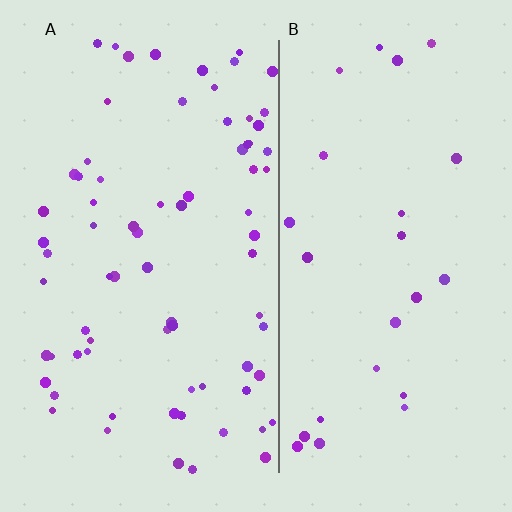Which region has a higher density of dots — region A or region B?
A (the left).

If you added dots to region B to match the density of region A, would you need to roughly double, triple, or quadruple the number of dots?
Approximately triple.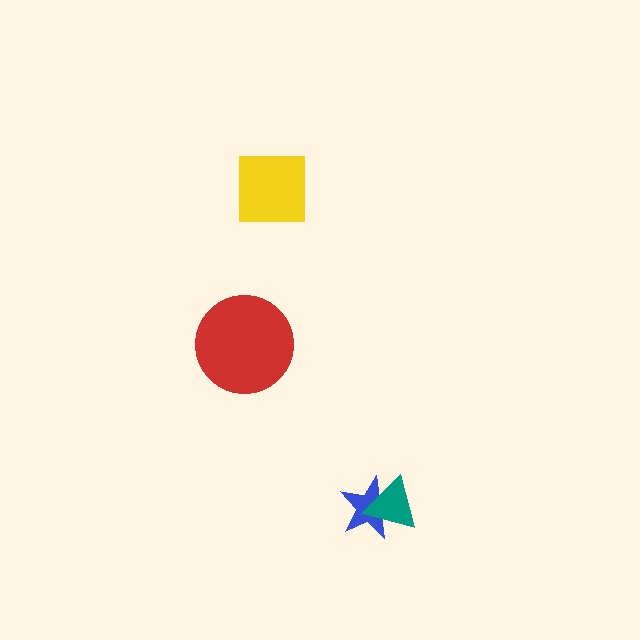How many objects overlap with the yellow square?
0 objects overlap with the yellow square.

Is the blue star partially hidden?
Yes, it is partially covered by another shape.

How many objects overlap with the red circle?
0 objects overlap with the red circle.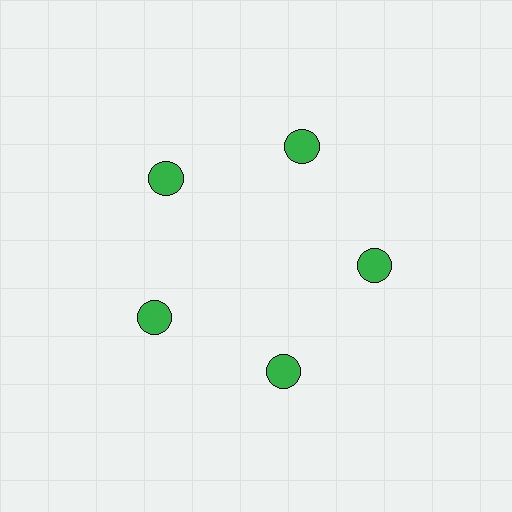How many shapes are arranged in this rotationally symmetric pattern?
There are 5 shapes, arranged in 5 groups of 1.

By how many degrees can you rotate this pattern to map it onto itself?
The pattern maps onto itself every 72 degrees of rotation.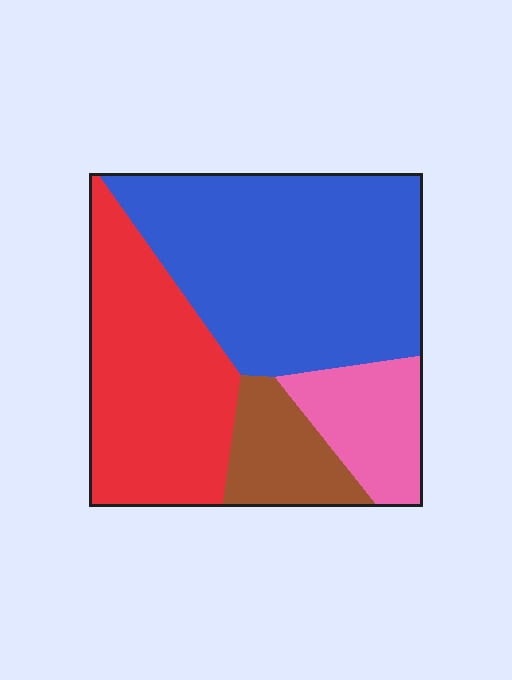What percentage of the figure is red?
Red covers around 30% of the figure.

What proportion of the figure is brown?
Brown takes up less than a sixth of the figure.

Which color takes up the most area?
Blue, at roughly 45%.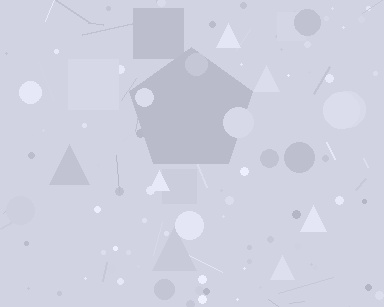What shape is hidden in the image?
A pentagon is hidden in the image.